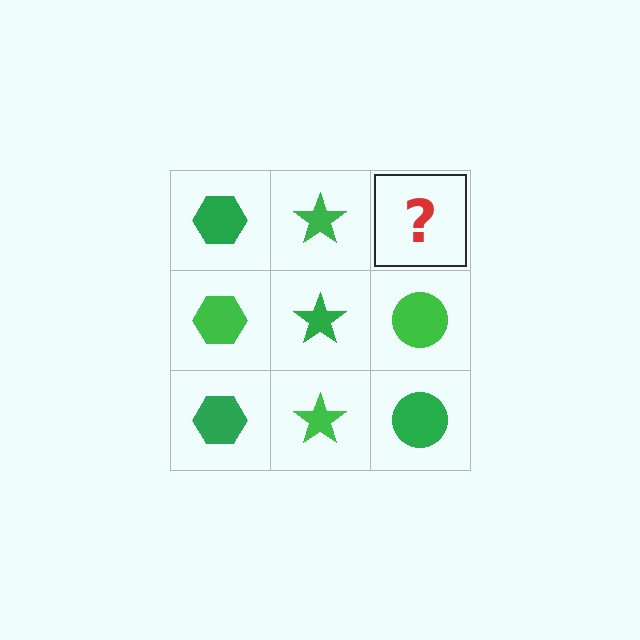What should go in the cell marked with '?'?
The missing cell should contain a green circle.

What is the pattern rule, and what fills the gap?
The rule is that each column has a consistent shape. The gap should be filled with a green circle.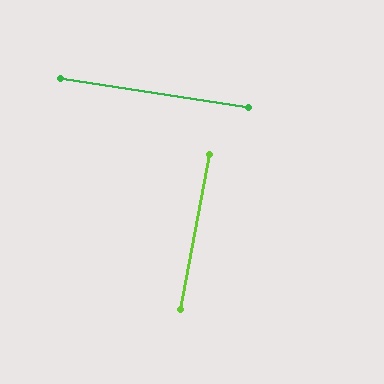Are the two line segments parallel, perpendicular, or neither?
Perpendicular — they meet at approximately 88°.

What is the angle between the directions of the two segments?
Approximately 88 degrees.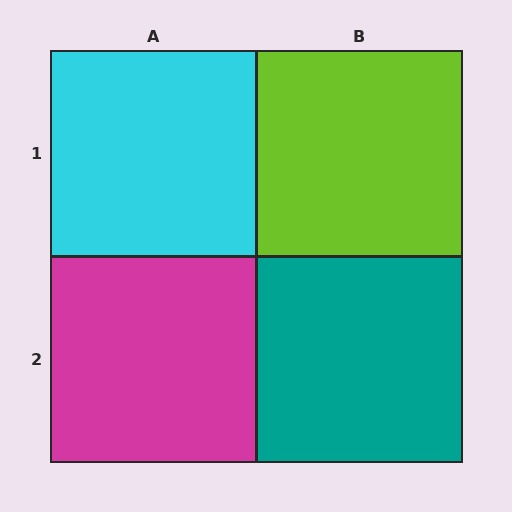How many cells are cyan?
1 cell is cyan.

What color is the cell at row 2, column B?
Teal.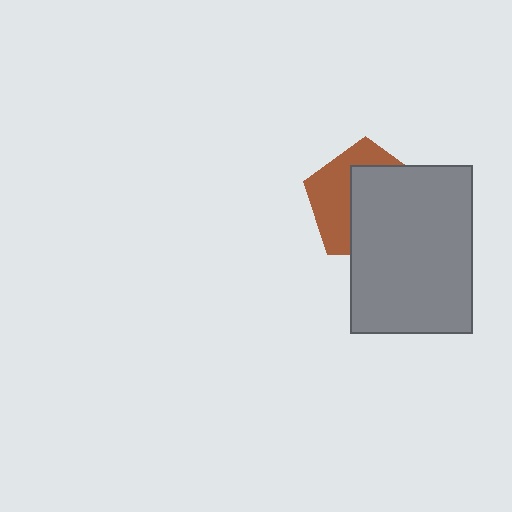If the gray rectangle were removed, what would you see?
You would see the complete brown pentagon.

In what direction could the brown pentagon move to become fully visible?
The brown pentagon could move toward the upper-left. That would shift it out from behind the gray rectangle entirely.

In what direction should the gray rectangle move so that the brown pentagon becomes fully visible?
The gray rectangle should move toward the lower-right. That is the shortest direction to clear the overlap and leave the brown pentagon fully visible.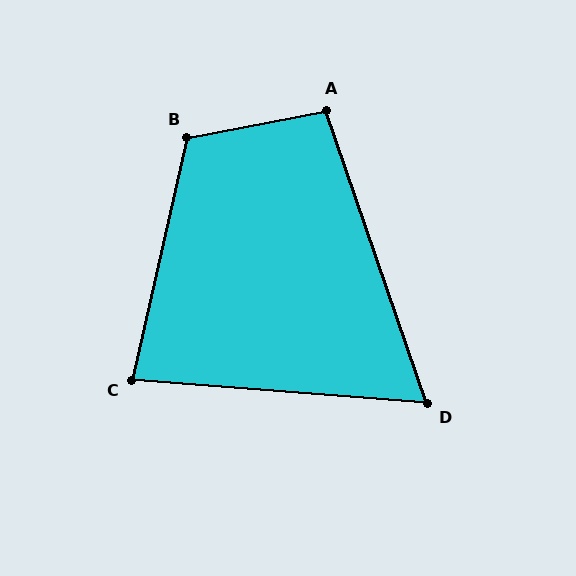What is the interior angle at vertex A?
Approximately 98 degrees (obtuse).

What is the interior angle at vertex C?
Approximately 82 degrees (acute).